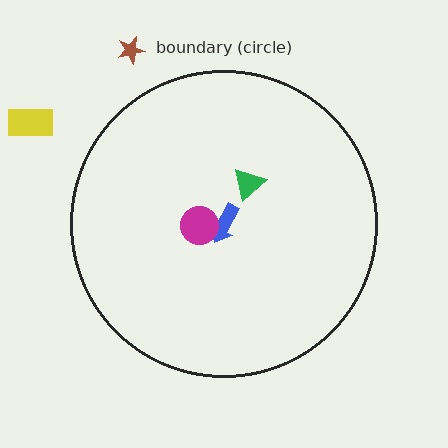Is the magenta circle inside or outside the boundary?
Inside.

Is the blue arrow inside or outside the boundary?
Inside.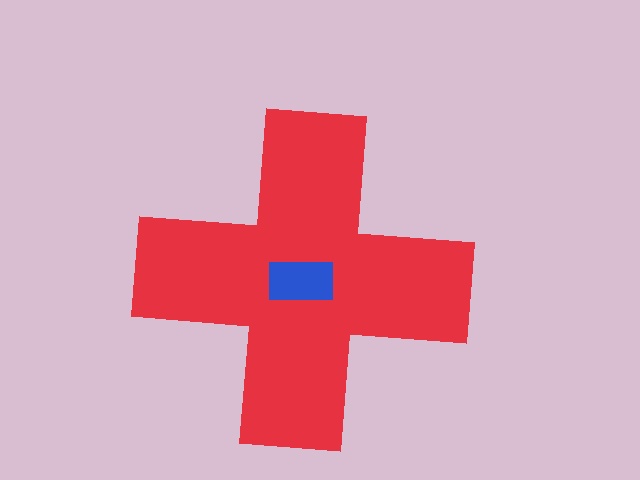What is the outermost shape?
The red cross.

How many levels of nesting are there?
2.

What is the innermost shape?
The blue rectangle.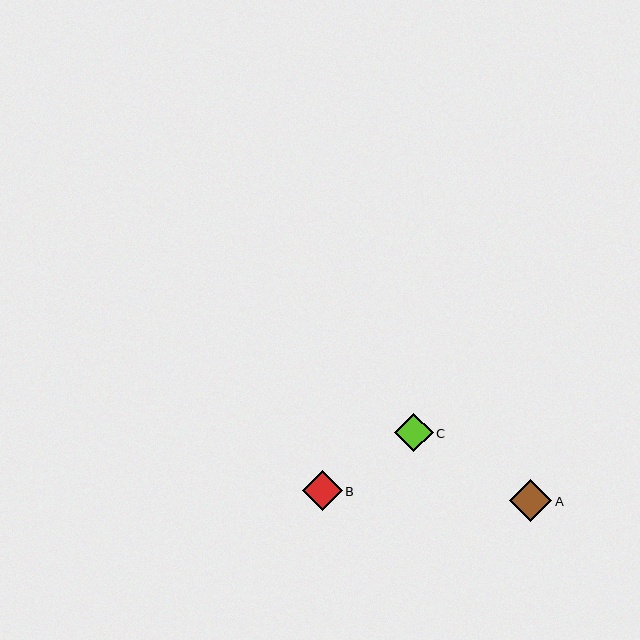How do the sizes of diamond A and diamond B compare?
Diamond A and diamond B are approximately the same size.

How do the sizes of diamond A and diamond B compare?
Diamond A and diamond B are approximately the same size.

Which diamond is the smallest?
Diamond C is the smallest with a size of approximately 38 pixels.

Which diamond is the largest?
Diamond A is the largest with a size of approximately 42 pixels.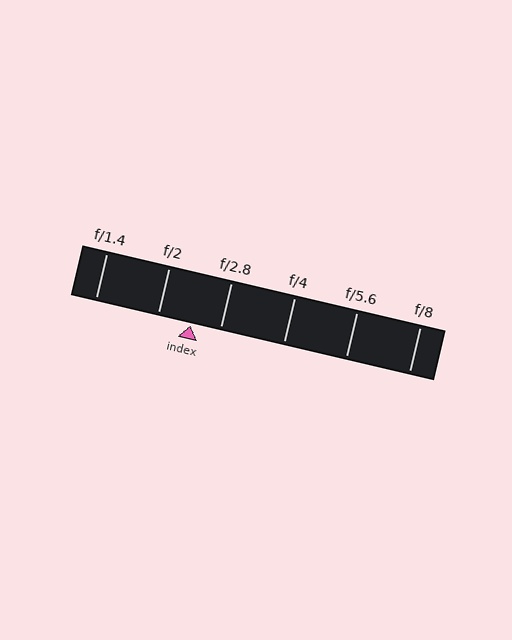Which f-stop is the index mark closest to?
The index mark is closest to f/2.8.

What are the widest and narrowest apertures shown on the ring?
The widest aperture shown is f/1.4 and the narrowest is f/8.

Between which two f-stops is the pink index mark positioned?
The index mark is between f/2 and f/2.8.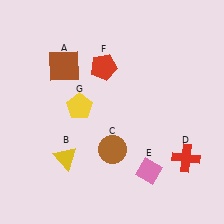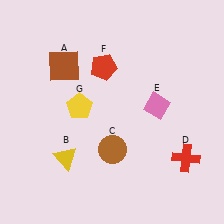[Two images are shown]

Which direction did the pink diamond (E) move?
The pink diamond (E) moved up.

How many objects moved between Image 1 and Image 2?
1 object moved between the two images.